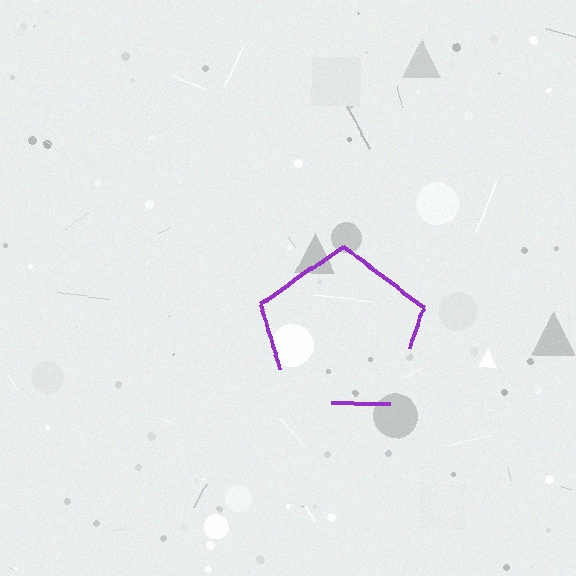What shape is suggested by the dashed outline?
The dashed outline suggests a pentagon.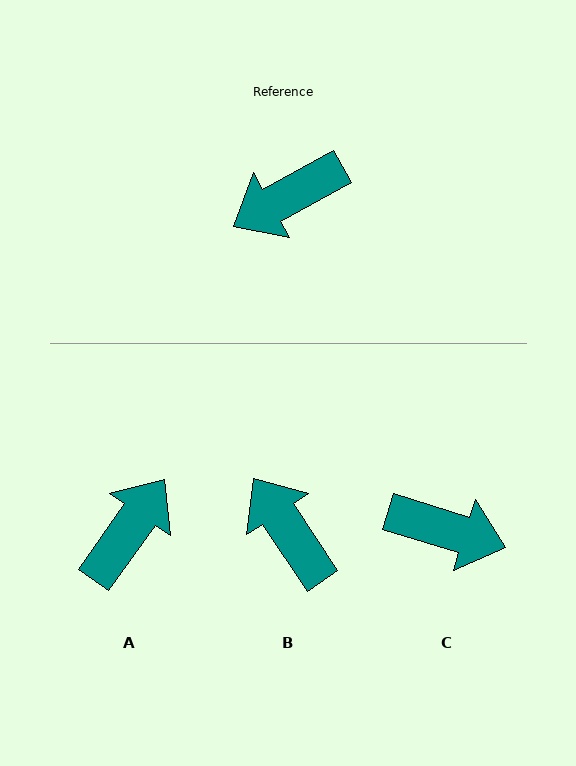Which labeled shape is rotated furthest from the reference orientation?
A, about 154 degrees away.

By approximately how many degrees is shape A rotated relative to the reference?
Approximately 154 degrees clockwise.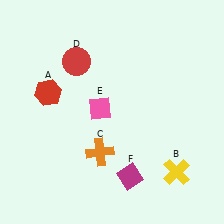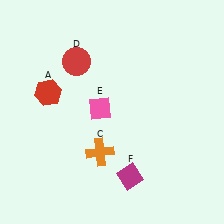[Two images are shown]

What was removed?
The yellow cross (B) was removed in Image 2.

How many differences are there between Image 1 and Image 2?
There is 1 difference between the two images.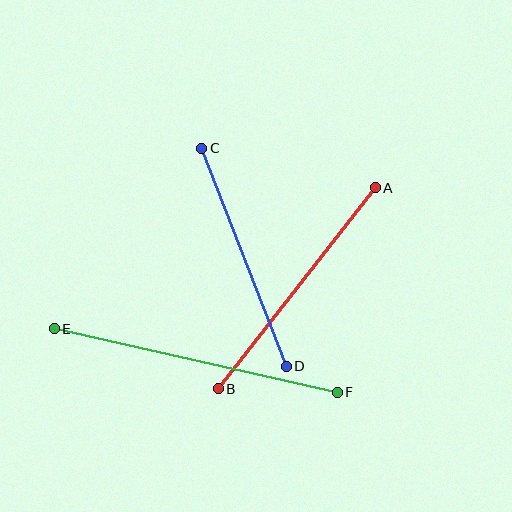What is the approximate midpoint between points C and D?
The midpoint is at approximately (244, 257) pixels.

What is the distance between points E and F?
The distance is approximately 291 pixels.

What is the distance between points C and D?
The distance is approximately 234 pixels.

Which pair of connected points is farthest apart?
Points E and F are farthest apart.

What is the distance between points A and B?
The distance is approximately 255 pixels.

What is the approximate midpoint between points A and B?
The midpoint is at approximately (297, 288) pixels.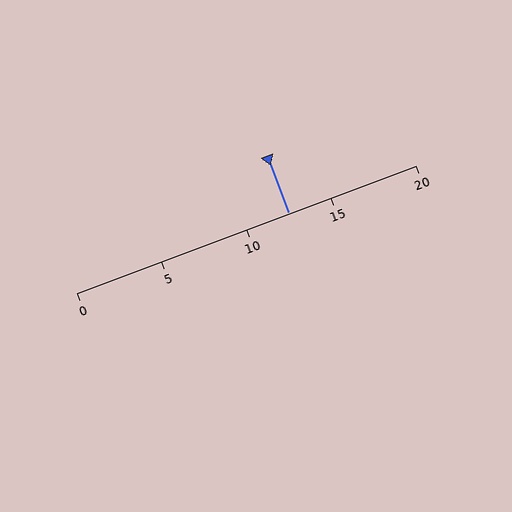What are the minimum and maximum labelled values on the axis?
The axis runs from 0 to 20.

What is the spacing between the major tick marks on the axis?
The major ticks are spaced 5 apart.